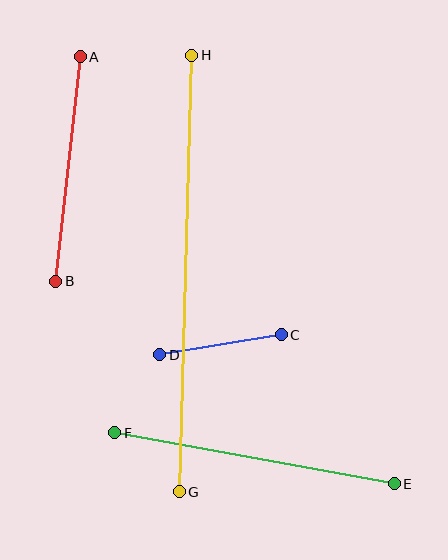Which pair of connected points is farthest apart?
Points G and H are farthest apart.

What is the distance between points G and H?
The distance is approximately 437 pixels.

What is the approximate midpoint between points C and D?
The midpoint is at approximately (220, 345) pixels.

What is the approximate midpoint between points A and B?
The midpoint is at approximately (68, 169) pixels.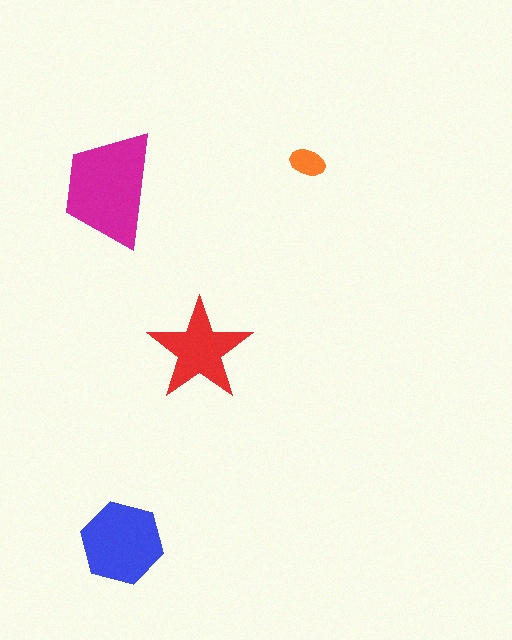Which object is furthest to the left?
The magenta trapezoid is leftmost.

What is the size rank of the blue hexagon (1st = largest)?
2nd.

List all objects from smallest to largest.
The orange ellipse, the red star, the blue hexagon, the magenta trapezoid.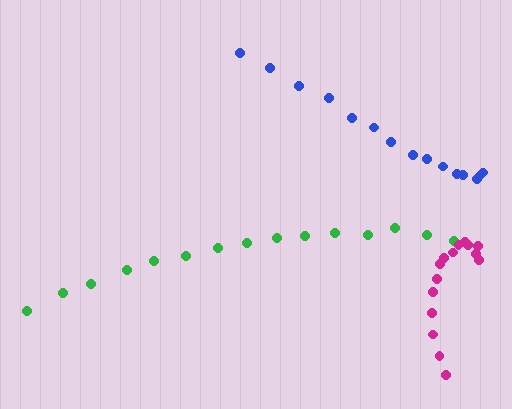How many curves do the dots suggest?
There are 3 distinct paths.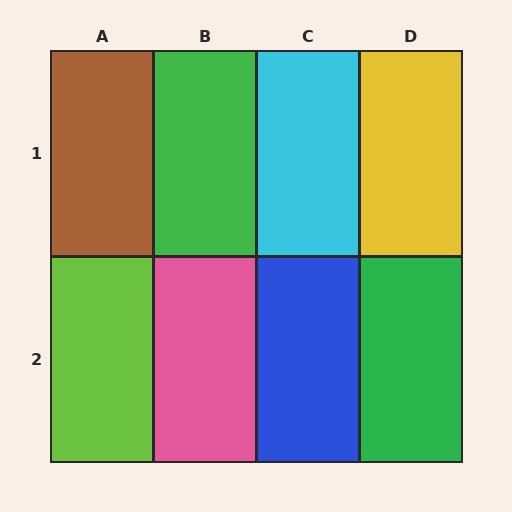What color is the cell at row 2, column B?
Pink.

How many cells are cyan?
1 cell is cyan.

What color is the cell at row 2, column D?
Green.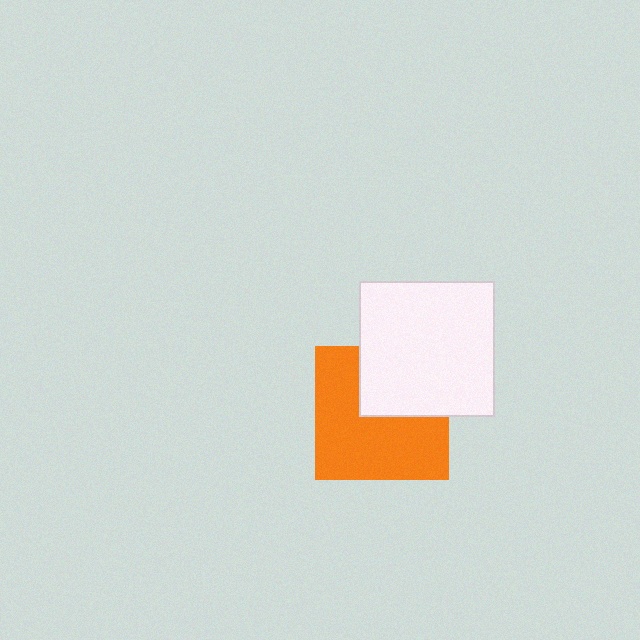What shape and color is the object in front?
The object in front is a white square.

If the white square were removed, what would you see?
You would see the complete orange square.